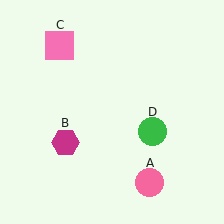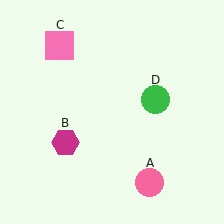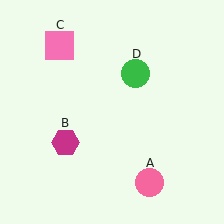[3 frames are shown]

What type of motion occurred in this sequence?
The green circle (object D) rotated counterclockwise around the center of the scene.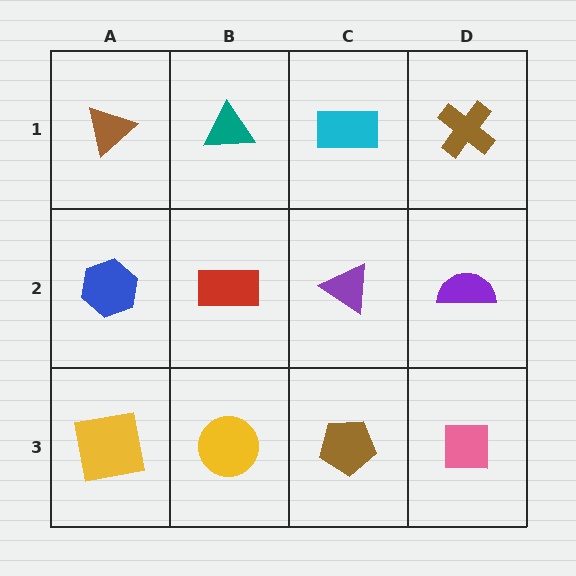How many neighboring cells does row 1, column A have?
2.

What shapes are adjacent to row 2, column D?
A brown cross (row 1, column D), a pink square (row 3, column D), a purple triangle (row 2, column C).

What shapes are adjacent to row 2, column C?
A cyan rectangle (row 1, column C), a brown pentagon (row 3, column C), a red rectangle (row 2, column B), a purple semicircle (row 2, column D).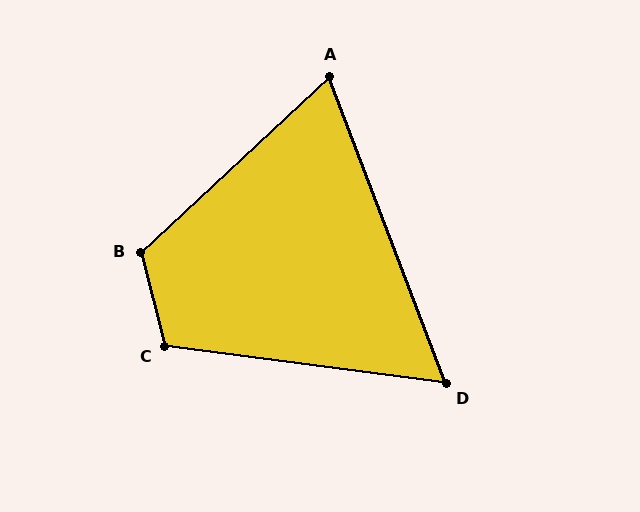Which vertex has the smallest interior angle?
D, at approximately 62 degrees.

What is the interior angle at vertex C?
Approximately 112 degrees (obtuse).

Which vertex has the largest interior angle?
B, at approximately 118 degrees.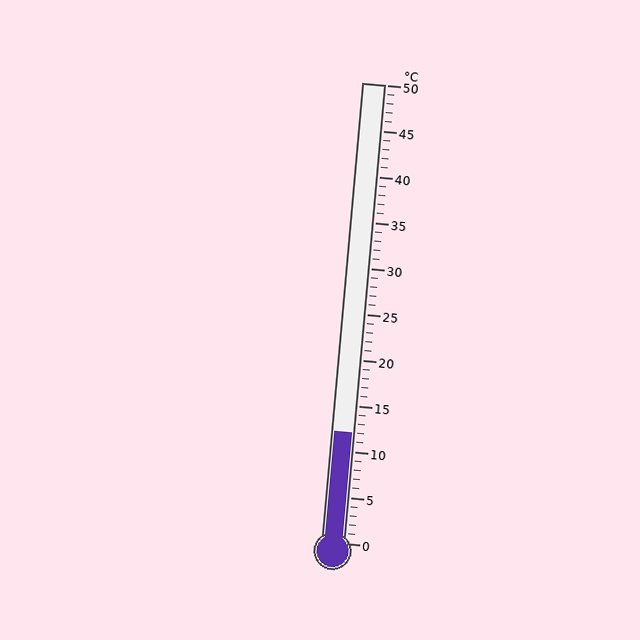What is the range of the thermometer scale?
The thermometer scale ranges from 0°C to 50°C.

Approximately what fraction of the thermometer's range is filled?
The thermometer is filled to approximately 25% of its range.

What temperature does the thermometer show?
The thermometer shows approximately 12°C.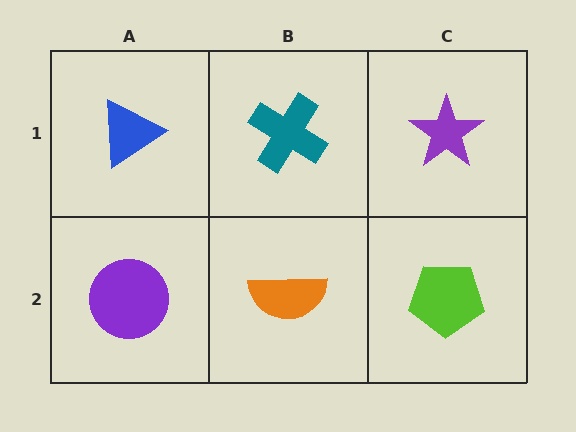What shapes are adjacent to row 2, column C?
A purple star (row 1, column C), an orange semicircle (row 2, column B).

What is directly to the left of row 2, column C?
An orange semicircle.